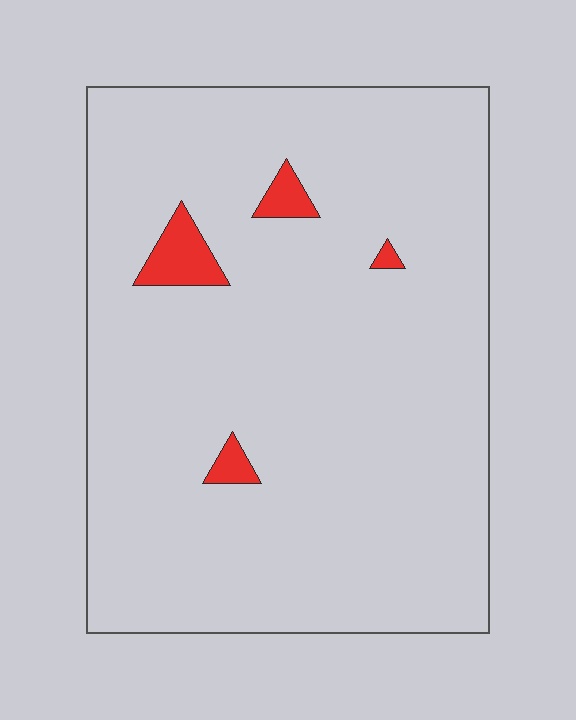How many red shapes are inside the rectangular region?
4.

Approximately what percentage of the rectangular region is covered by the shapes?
Approximately 5%.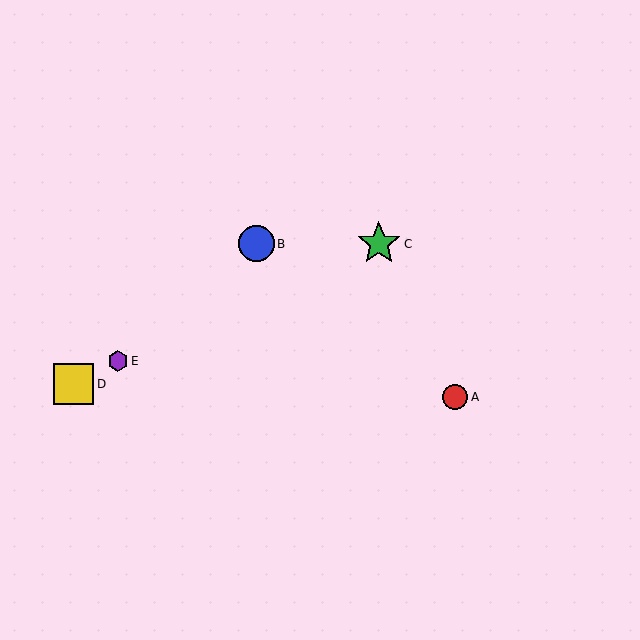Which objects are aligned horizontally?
Objects B, C are aligned horizontally.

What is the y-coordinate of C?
Object C is at y≈244.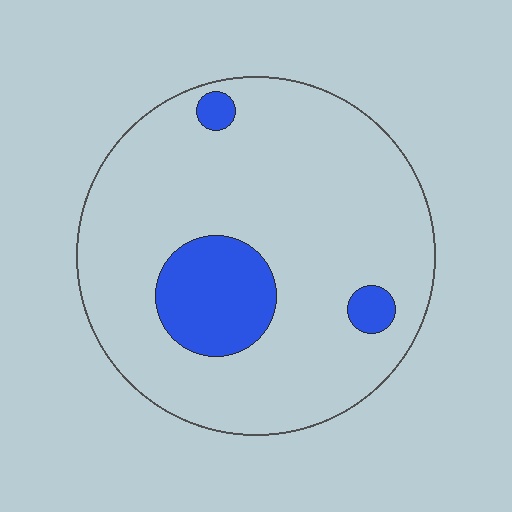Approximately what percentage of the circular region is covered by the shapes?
Approximately 15%.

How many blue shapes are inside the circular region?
3.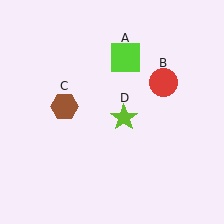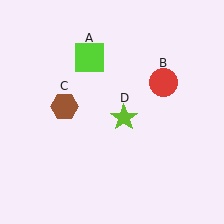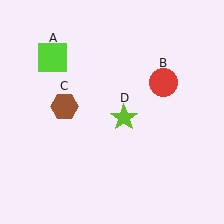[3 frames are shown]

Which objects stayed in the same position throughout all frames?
Red circle (object B) and brown hexagon (object C) and lime star (object D) remained stationary.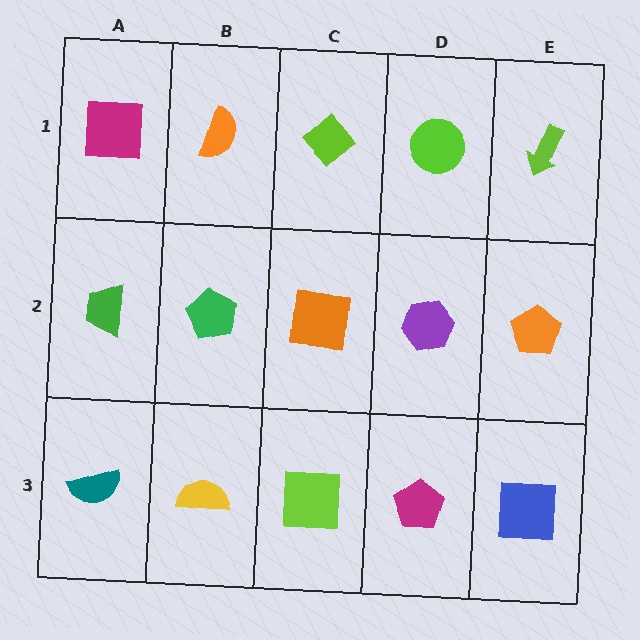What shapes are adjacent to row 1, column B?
A green pentagon (row 2, column B), a magenta square (row 1, column A), a lime diamond (row 1, column C).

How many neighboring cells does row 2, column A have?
3.